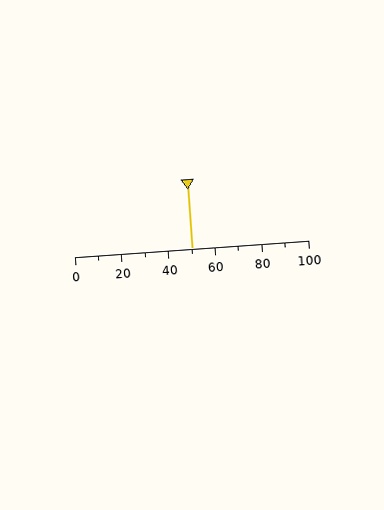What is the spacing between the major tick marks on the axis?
The major ticks are spaced 20 apart.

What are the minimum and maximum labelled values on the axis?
The axis runs from 0 to 100.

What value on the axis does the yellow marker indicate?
The marker indicates approximately 50.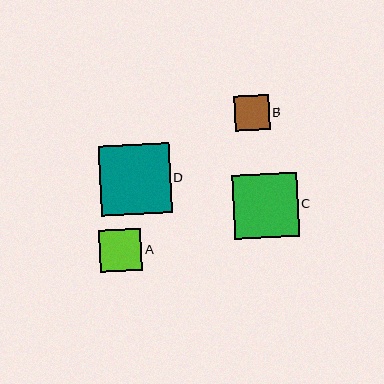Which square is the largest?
Square D is the largest with a size of approximately 71 pixels.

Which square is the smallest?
Square B is the smallest with a size of approximately 35 pixels.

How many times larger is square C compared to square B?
Square C is approximately 1.8 times the size of square B.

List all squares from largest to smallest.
From largest to smallest: D, C, A, B.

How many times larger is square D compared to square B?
Square D is approximately 2.0 times the size of square B.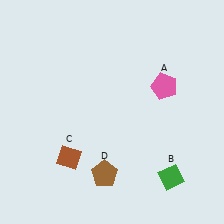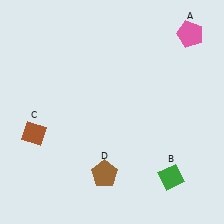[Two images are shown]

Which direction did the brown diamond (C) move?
The brown diamond (C) moved left.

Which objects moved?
The objects that moved are: the pink pentagon (A), the brown diamond (C).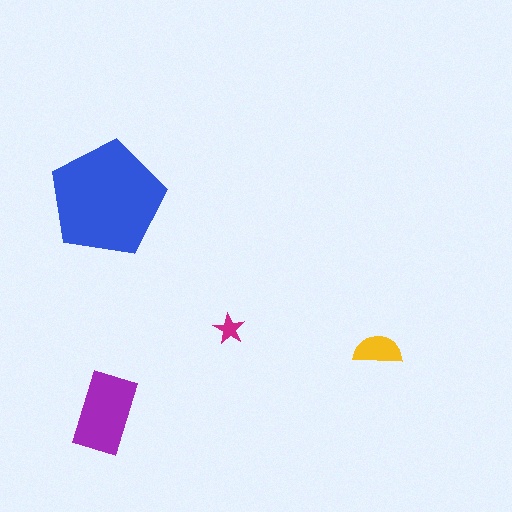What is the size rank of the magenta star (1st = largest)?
4th.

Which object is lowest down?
The purple rectangle is bottommost.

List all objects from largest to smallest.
The blue pentagon, the purple rectangle, the yellow semicircle, the magenta star.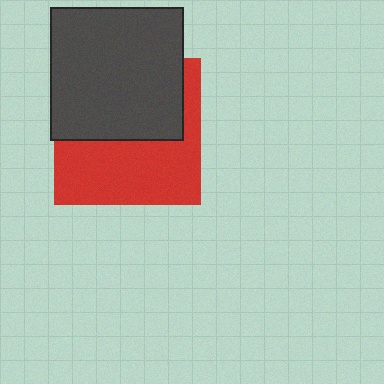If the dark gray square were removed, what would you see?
You would see the complete red square.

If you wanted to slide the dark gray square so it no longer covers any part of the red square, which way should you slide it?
Slide it up — that is the most direct way to separate the two shapes.